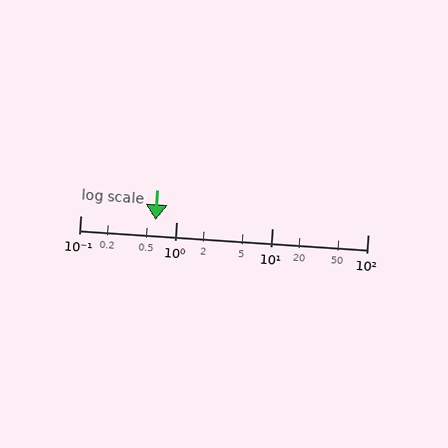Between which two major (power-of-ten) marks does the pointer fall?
The pointer is between 0.1 and 1.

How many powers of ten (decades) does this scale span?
The scale spans 3 decades, from 0.1 to 100.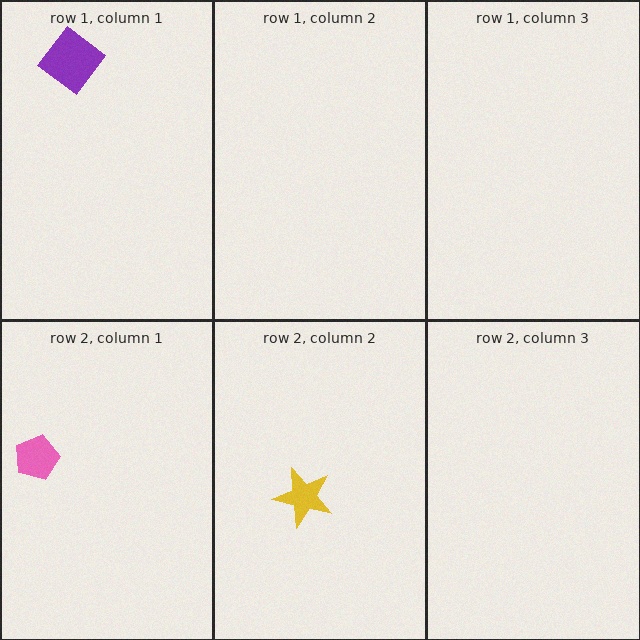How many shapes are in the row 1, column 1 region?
1.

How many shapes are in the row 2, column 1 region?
1.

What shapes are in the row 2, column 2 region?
The yellow star.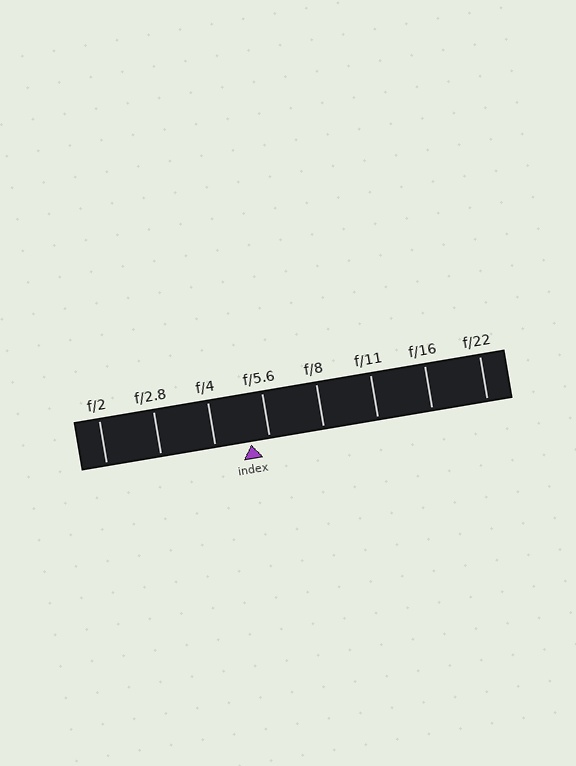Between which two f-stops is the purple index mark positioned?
The index mark is between f/4 and f/5.6.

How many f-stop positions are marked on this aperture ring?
There are 8 f-stop positions marked.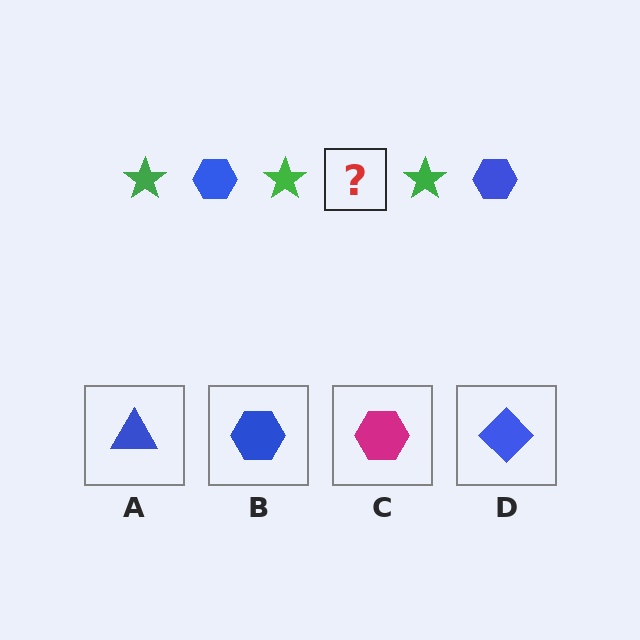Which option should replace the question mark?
Option B.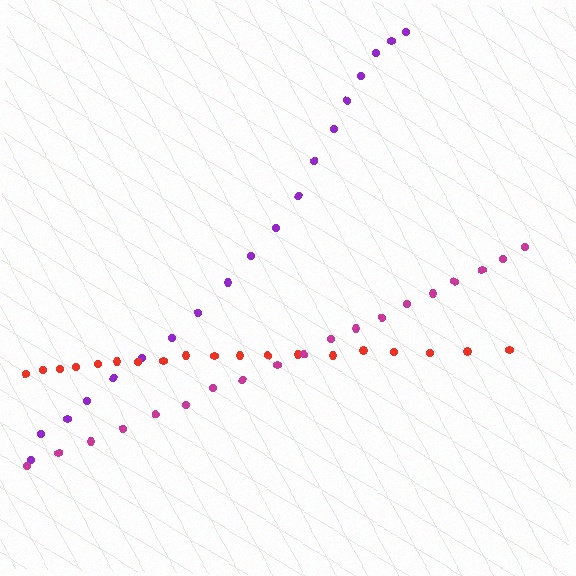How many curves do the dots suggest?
There are 3 distinct paths.